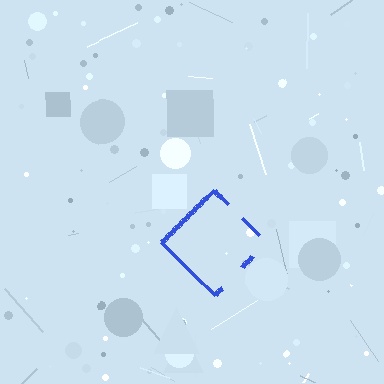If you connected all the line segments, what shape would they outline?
They would outline a diamond.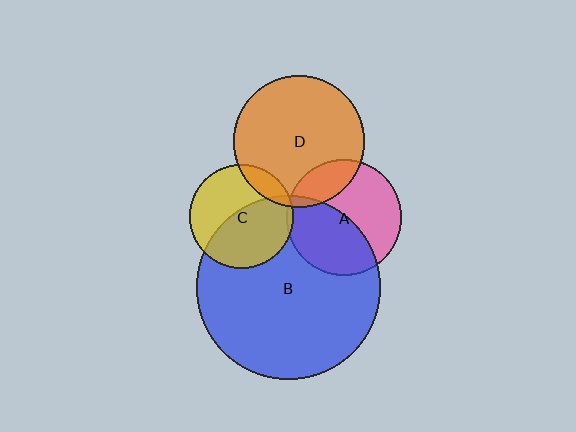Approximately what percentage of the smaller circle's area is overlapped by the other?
Approximately 5%.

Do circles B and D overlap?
Yes.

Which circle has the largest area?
Circle B (blue).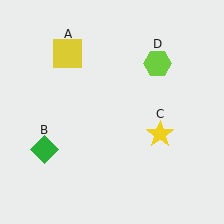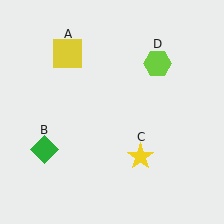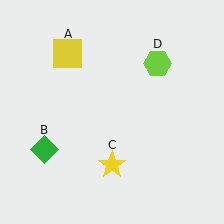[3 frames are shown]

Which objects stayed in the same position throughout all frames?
Yellow square (object A) and green diamond (object B) and lime hexagon (object D) remained stationary.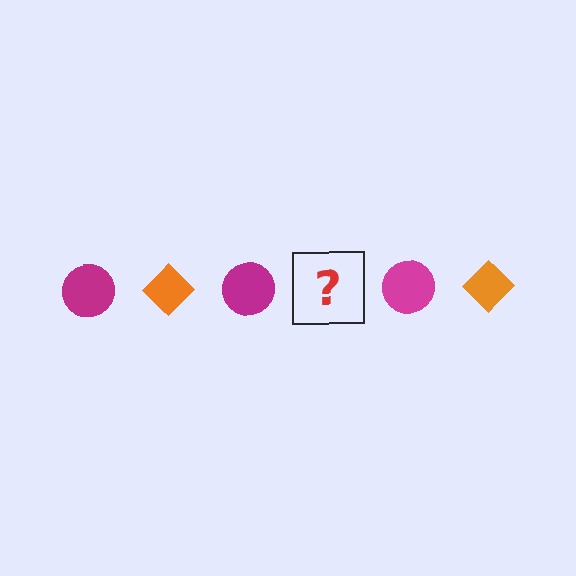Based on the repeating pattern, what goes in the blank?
The blank should be an orange diamond.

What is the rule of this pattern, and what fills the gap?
The rule is that the pattern alternates between magenta circle and orange diamond. The gap should be filled with an orange diamond.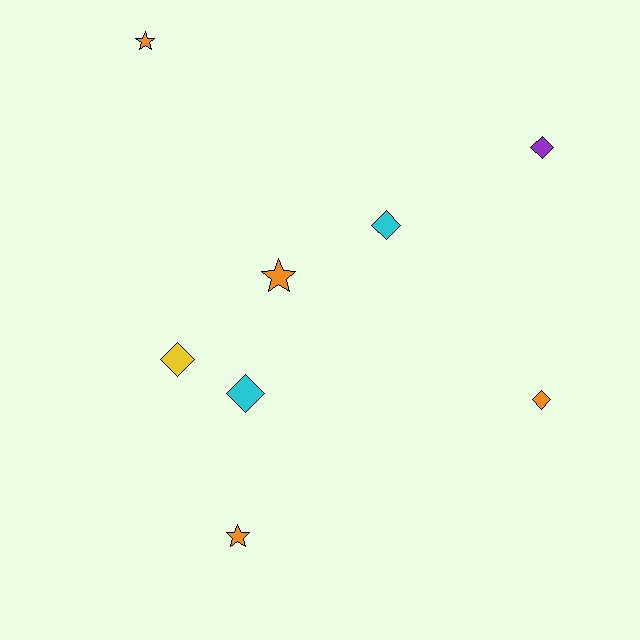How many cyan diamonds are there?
There are 2 cyan diamonds.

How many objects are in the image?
There are 8 objects.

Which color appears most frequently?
Orange, with 4 objects.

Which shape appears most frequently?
Diamond, with 5 objects.